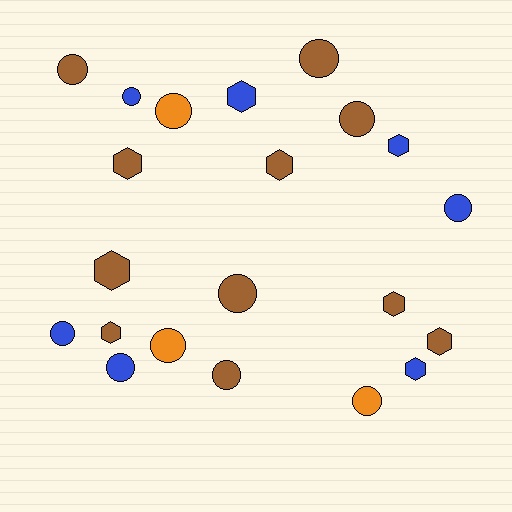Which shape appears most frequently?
Circle, with 12 objects.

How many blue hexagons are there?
There are 3 blue hexagons.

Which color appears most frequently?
Brown, with 11 objects.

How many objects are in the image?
There are 21 objects.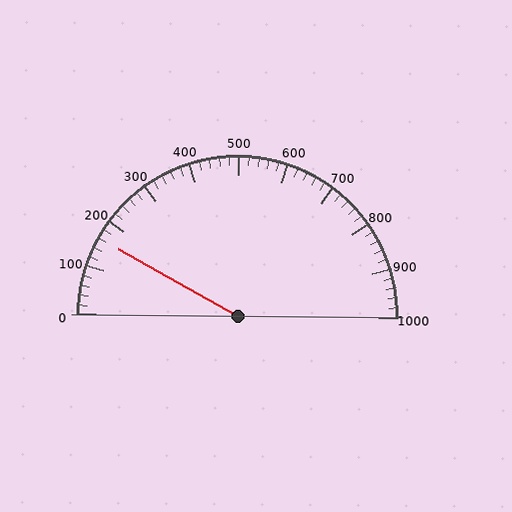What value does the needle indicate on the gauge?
The needle indicates approximately 160.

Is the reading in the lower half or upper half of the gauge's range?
The reading is in the lower half of the range (0 to 1000).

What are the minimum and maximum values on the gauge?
The gauge ranges from 0 to 1000.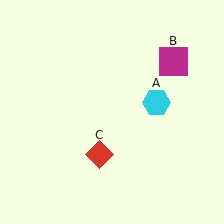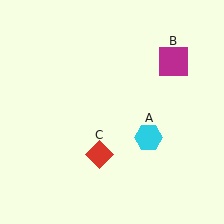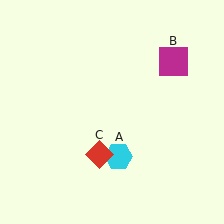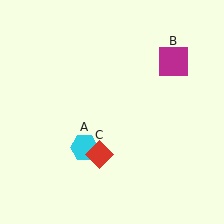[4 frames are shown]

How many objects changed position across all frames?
1 object changed position: cyan hexagon (object A).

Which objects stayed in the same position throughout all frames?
Magenta square (object B) and red diamond (object C) remained stationary.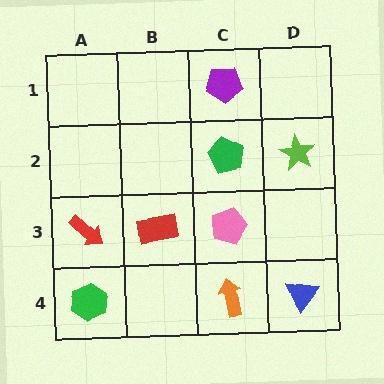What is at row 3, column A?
A red arrow.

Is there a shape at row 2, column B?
No, that cell is empty.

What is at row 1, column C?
A purple pentagon.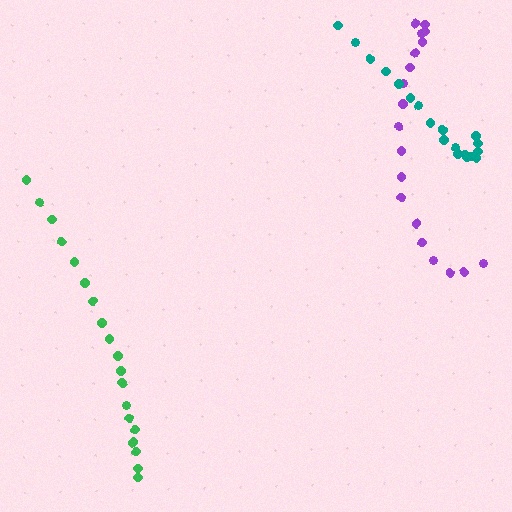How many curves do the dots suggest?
There are 3 distinct paths.